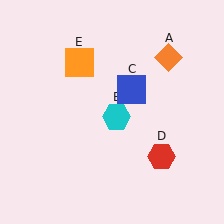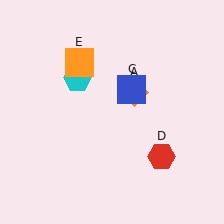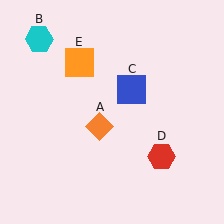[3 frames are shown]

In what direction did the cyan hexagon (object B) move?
The cyan hexagon (object B) moved up and to the left.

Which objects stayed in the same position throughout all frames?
Blue square (object C) and red hexagon (object D) and orange square (object E) remained stationary.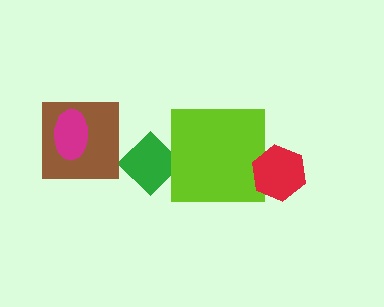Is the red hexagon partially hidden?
No, no other shape covers it.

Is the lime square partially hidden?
Yes, it is partially covered by another shape.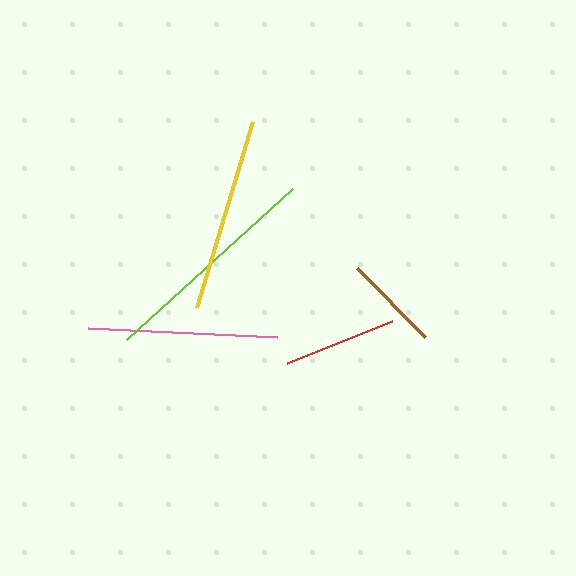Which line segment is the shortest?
The brown line is the shortest at approximately 97 pixels.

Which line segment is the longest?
The lime line is the longest at approximately 225 pixels.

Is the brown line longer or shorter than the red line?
The red line is longer than the brown line.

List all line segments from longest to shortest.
From longest to shortest: lime, yellow, pink, red, brown.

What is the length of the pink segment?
The pink segment is approximately 189 pixels long.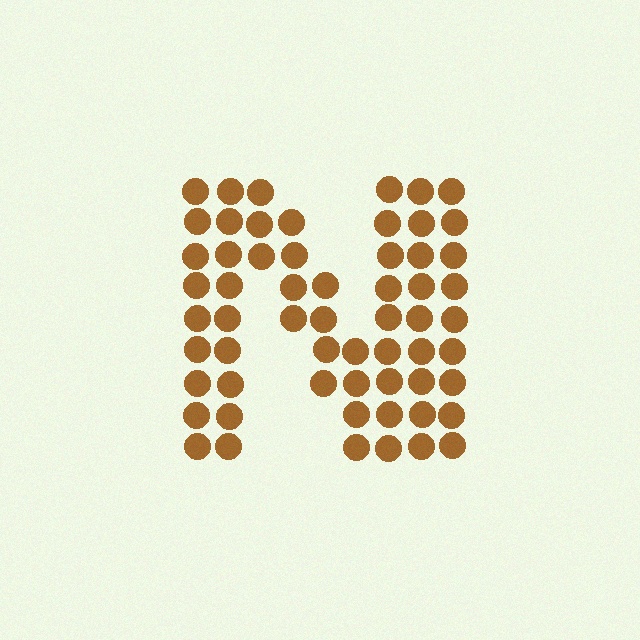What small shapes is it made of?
It is made of small circles.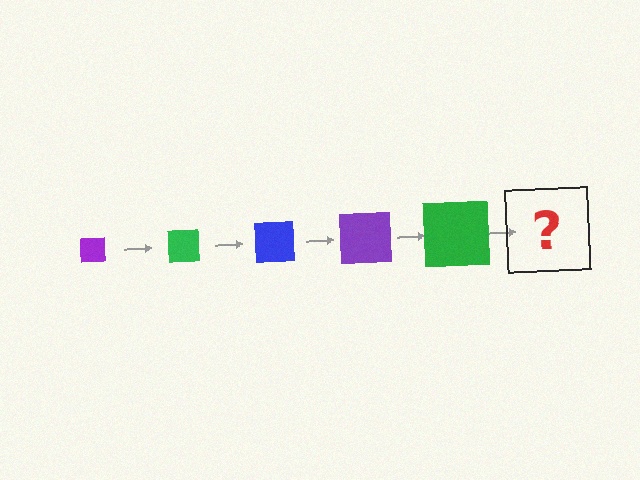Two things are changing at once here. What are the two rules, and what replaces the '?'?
The two rules are that the square grows larger each step and the color cycles through purple, green, and blue. The '?' should be a blue square, larger than the previous one.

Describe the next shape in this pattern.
It should be a blue square, larger than the previous one.